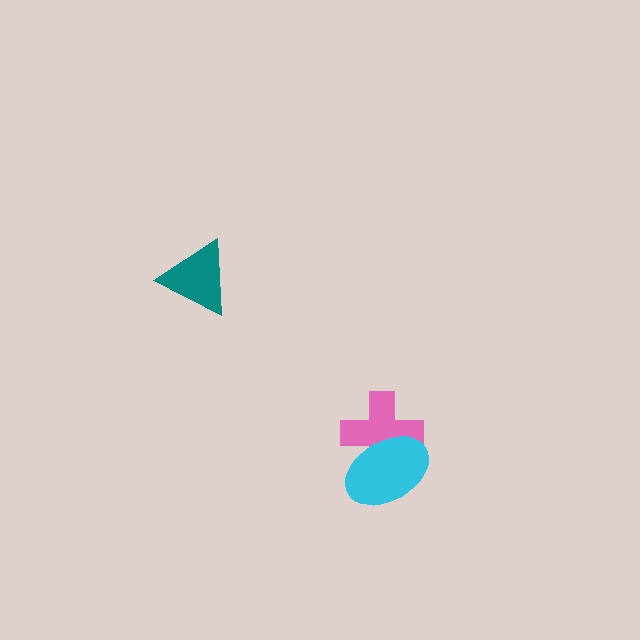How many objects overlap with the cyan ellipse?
1 object overlaps with the cyan ellipse.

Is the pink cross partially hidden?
Yes, it is partially covered by another shape.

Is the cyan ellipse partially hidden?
No, no other shape covers it.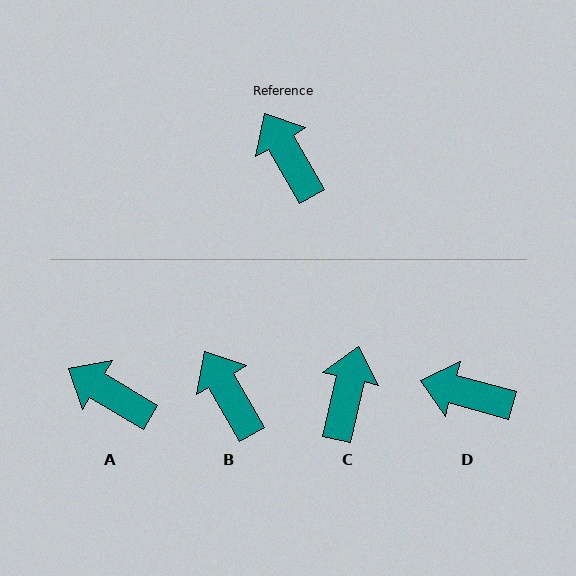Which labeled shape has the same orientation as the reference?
B.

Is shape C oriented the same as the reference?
No, it is off by about 43 degrees.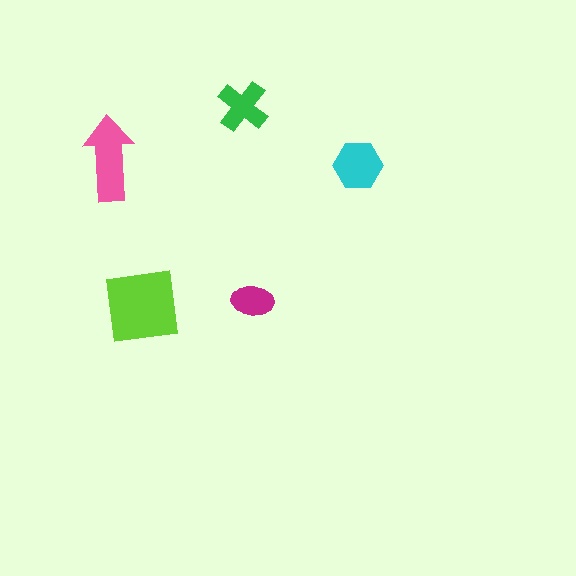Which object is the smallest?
The magenta ellipse.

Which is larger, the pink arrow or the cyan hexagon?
The pink arrow.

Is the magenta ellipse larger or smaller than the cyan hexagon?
Smaller.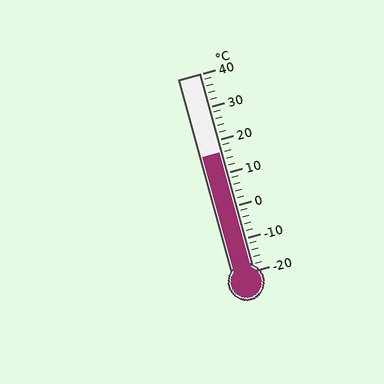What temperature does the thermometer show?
The thermometer shows approximately 16°C.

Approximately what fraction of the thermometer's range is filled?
The thermometer is filled to approximately 60% of its range.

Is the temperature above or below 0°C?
The temperature is above 0°C.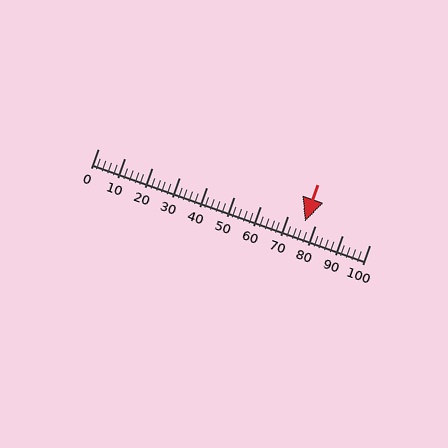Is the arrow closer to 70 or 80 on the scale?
The arrow is closer to 80.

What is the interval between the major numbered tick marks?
The major tick marks are spaced 10 units apart.